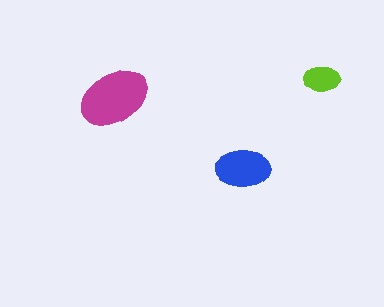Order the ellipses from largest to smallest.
the magenta one, the blue one, the lime one.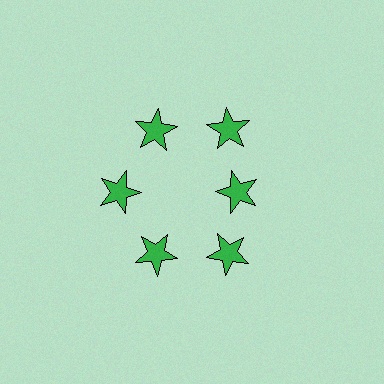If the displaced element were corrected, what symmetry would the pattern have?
It would have 6-fold rotational symmetry — the pattern would map onto itself every 60 degrees.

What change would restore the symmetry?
The symmetry would be restored by moving it outward, back onto the ring so that all 6 stars sit at equal angles and equal distance from the center.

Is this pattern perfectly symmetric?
No. The 6 green stars are arranged in a ring, but one element near the 3 o'clock position is pulled inward toward the center, breaking the 6-fold rotational symmetry.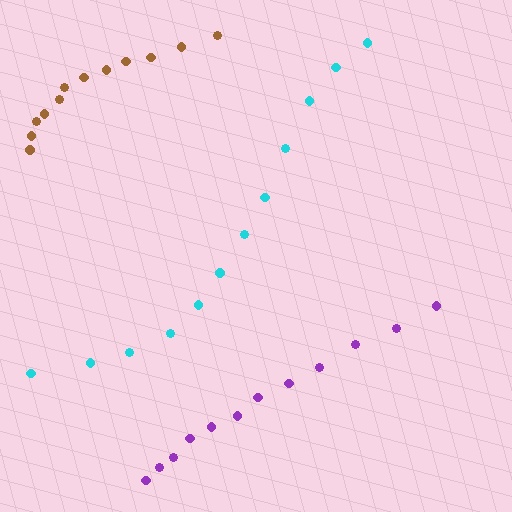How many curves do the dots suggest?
There are 3 distinct paths.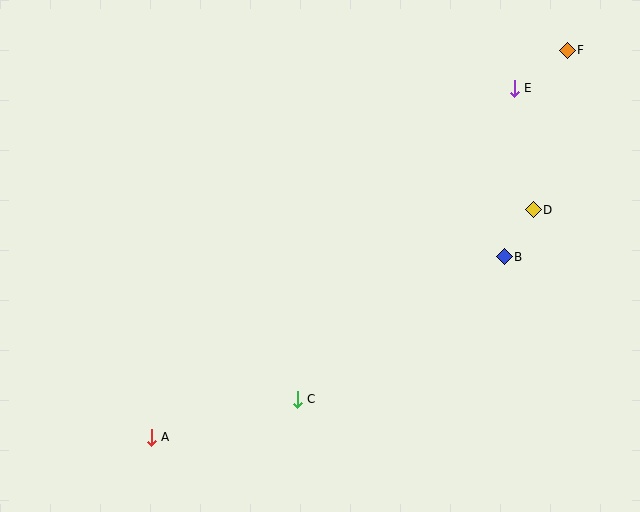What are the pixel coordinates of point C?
Point C is at (297, 399).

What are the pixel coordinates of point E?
Point E is at (514, 88).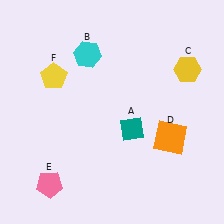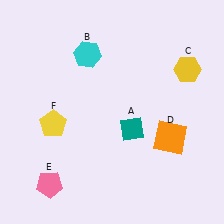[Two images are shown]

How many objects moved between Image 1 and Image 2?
1 object moved between the two images.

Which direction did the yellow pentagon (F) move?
The yellow pentagon (F) moved down.